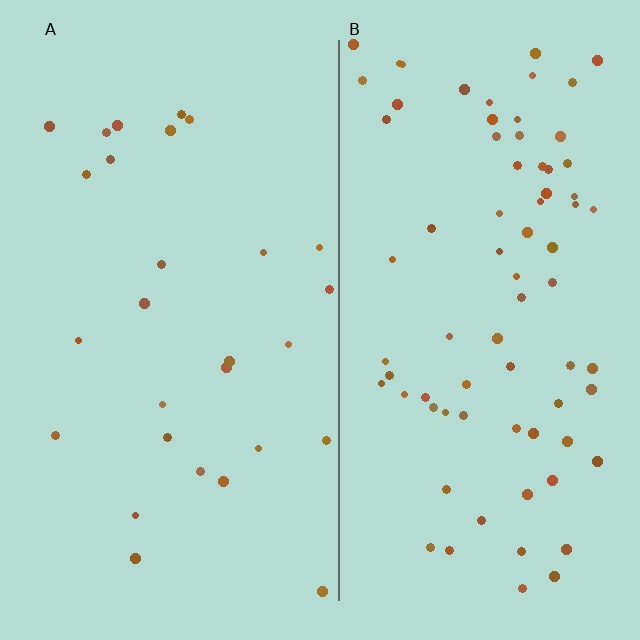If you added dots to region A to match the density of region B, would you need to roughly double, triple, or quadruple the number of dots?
Approximately triple.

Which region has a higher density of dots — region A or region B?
B (the right).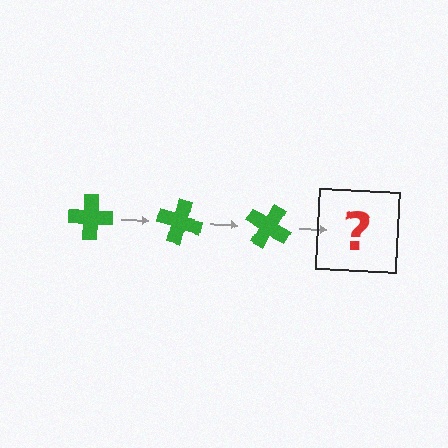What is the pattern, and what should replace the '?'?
The pattern is that the cross rotates 15 degrees each step. The '?' should be a green cross rotated 45 degrees.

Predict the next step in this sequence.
The next step is a green cross rotated 45 degrees.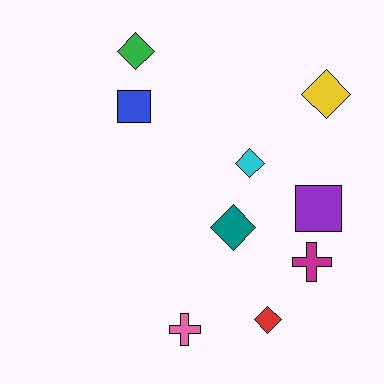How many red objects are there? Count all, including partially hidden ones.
There is 1 red object.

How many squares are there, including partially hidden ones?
There are 2 squares.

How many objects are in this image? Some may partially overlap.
There are 9 objects.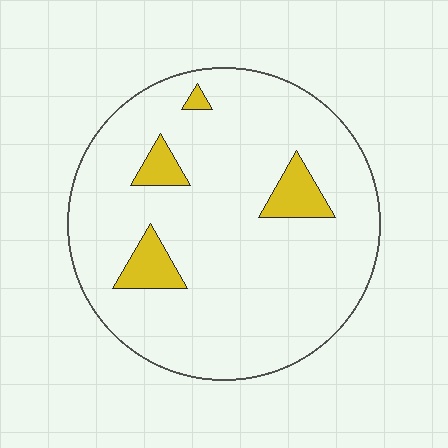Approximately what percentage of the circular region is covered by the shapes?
Approximately 10%.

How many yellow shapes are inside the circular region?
4.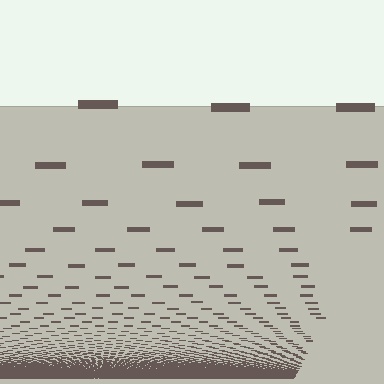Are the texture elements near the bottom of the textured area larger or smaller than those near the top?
Smaller. The gradient is inverted — elements near the bottom are smaller and denser.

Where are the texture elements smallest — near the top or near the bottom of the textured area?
Near the bottom.